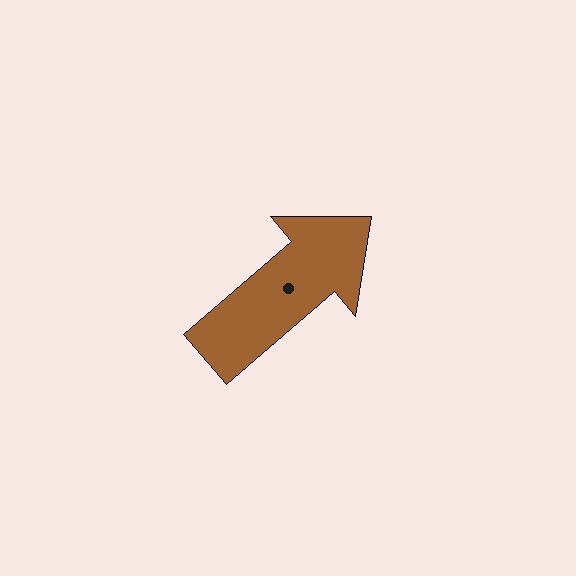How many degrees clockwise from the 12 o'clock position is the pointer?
Approximately 49 degrees.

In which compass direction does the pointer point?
Northeast.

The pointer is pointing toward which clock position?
Roughly 2 o'clock.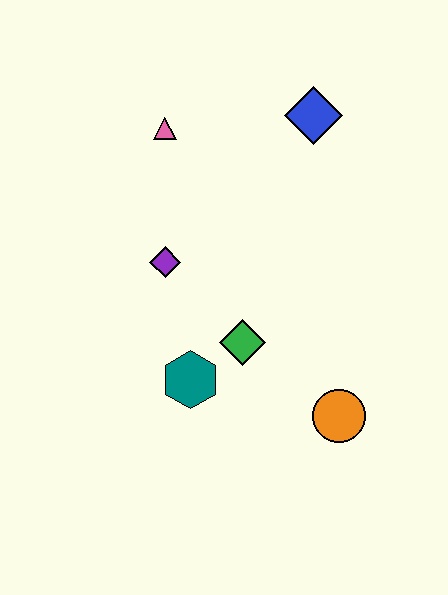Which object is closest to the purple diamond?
The green diamond is closest to the purple diamond.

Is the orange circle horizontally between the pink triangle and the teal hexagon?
No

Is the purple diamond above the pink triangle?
No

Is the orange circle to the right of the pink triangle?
Yes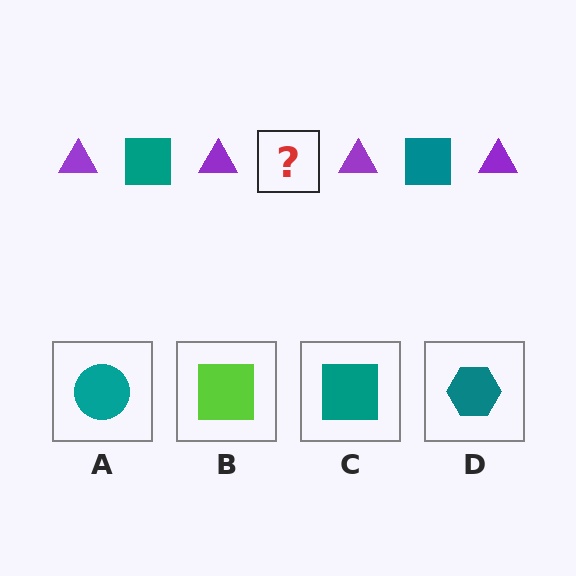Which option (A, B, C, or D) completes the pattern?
C.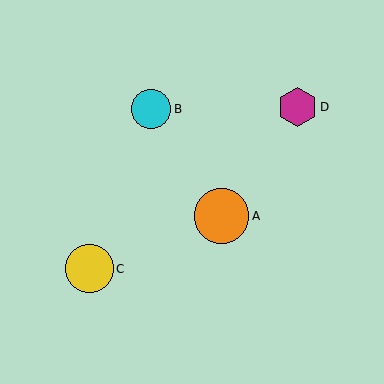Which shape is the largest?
The orange circle (labeled A) is the largest.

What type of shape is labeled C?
Shape C is a yellow circle.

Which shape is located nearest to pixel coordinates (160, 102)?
The cyan circle (labeled B) at (151, 109) is nearest to that location.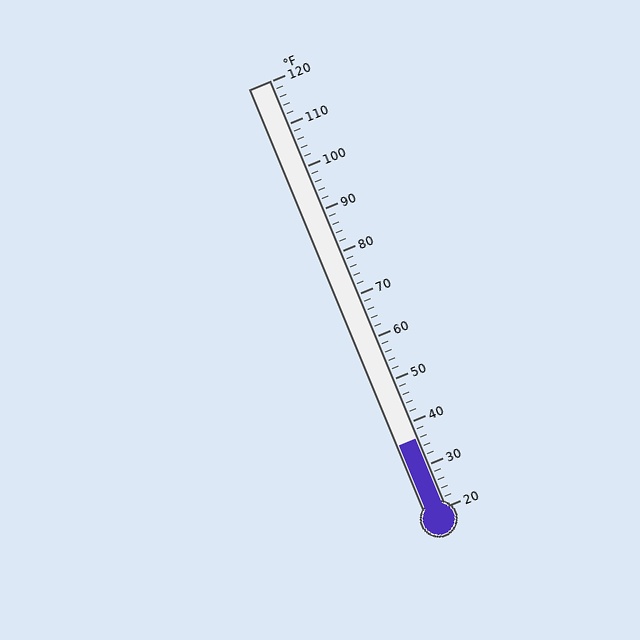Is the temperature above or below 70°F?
The temperature is below 70°F.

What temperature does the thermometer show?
The thermometer shows approximately 36°F.